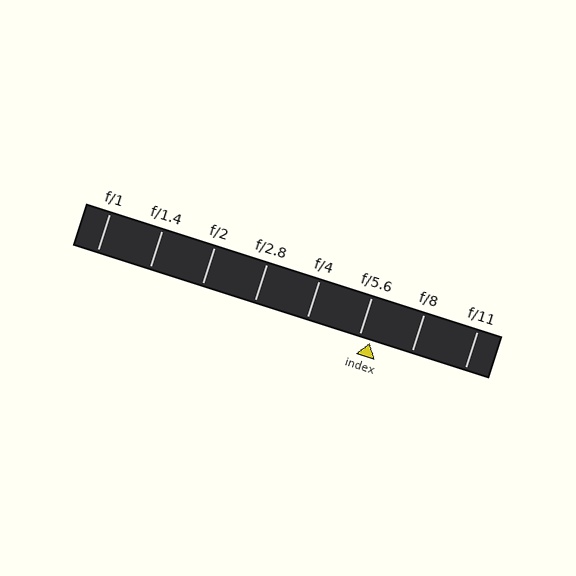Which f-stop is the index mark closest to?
The index mark is closest to f/5.6.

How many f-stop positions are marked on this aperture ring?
There are 8 f-stop positions marked.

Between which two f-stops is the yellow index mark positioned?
The index mark is between f/5.6 and f/8.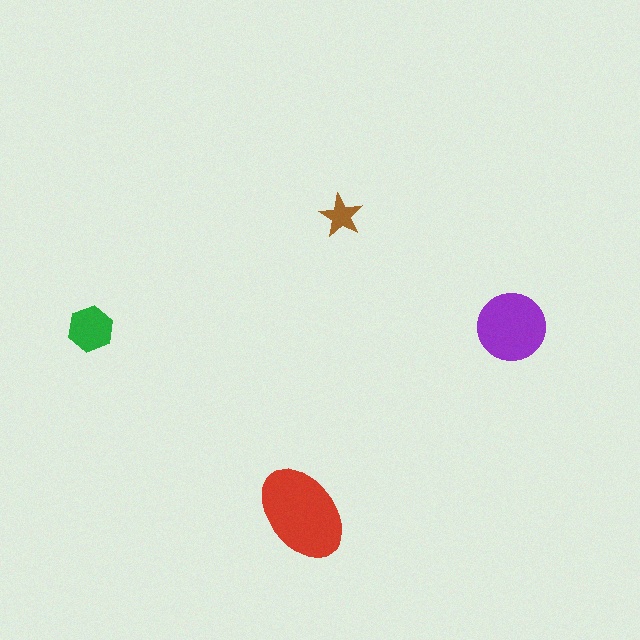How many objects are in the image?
There are 4 objects in the image.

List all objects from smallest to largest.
The brown star, the green hexagon, the purple circle, the red ellipse.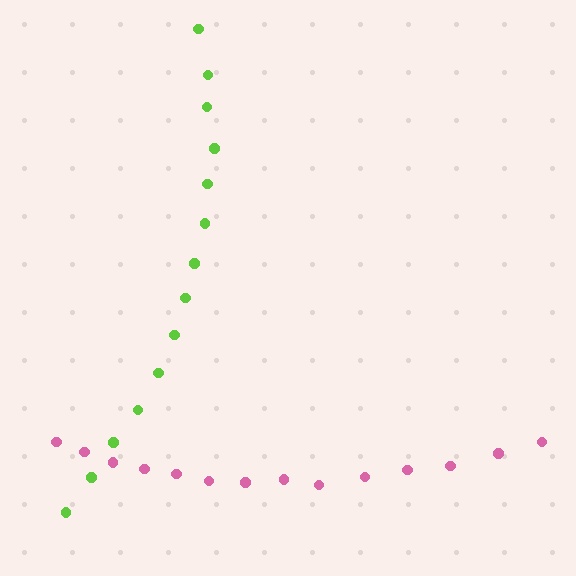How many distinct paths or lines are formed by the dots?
There are 2 distinct paths.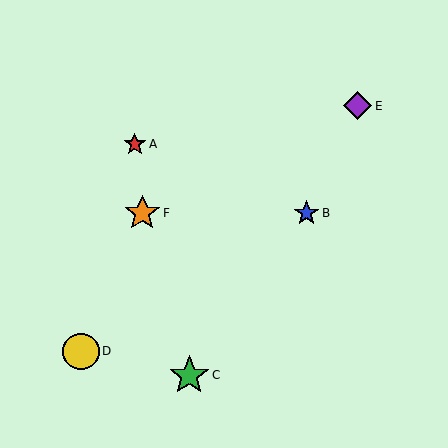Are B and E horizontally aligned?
No, B is at y≈213 and E is at y≈106.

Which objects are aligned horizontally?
Objects B, F are aligned horizontally.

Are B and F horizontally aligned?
Yes, both are at y≈213.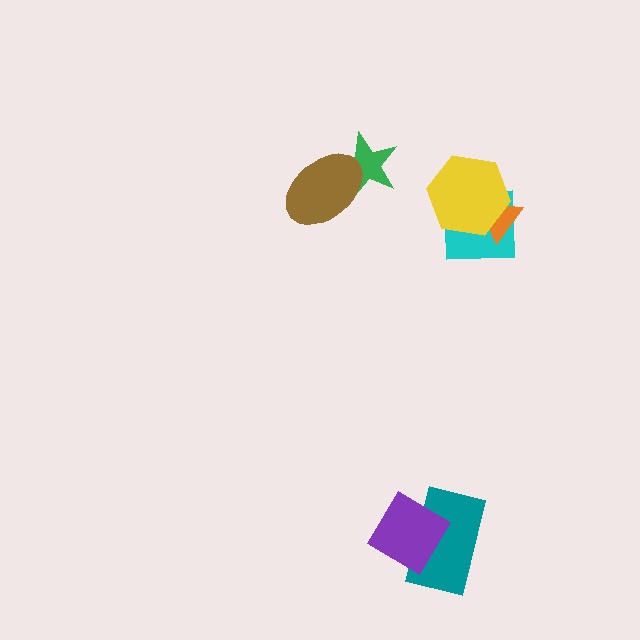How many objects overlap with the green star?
1 object overlaps with the green star.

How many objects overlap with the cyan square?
2 objects overlap with the cyan square.